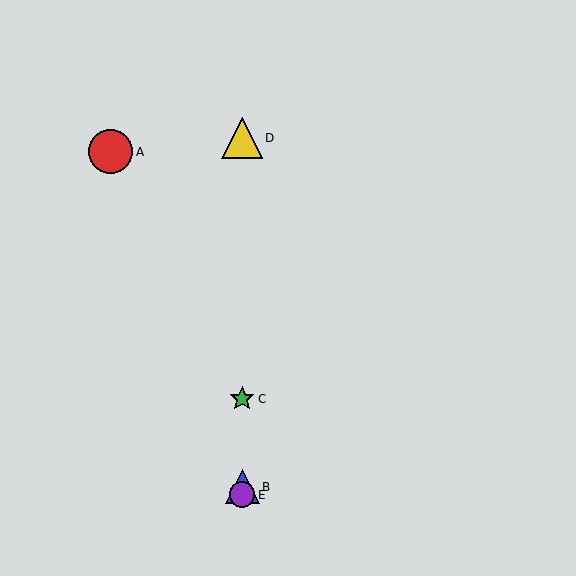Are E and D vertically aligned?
Yes, both are at x≈242.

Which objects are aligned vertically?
Objects B, C, D, E are aligned vertically.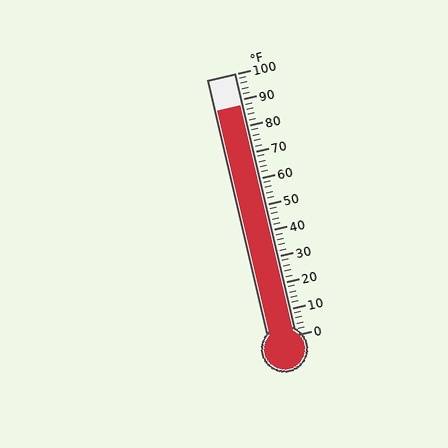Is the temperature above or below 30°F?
The temperature is above 30°F.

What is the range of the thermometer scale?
The thermometer scale ranges from 0°F to 100°F.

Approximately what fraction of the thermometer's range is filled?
The thermometer is filled to approximately 90% of its range.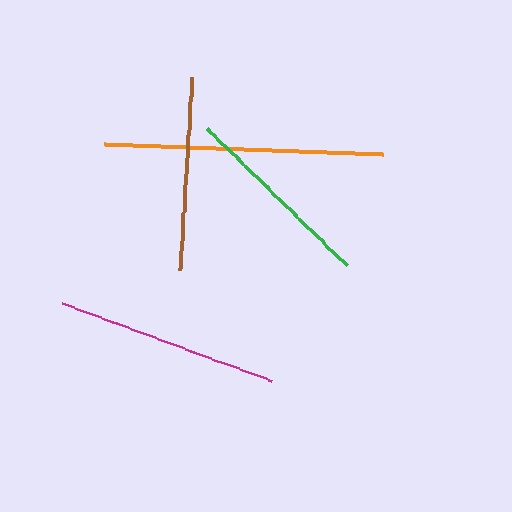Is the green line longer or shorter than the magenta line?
The magenta line is longer than the green line.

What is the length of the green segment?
The green segment is approximately 196 pixels long.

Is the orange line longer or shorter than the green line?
The orange line is longer than the green line.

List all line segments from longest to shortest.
From longest to shortest: orange, magenta, green, brown.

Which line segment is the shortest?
The brown line is the shortest at approximately 194 pixels.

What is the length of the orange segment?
The orange segment is approximately 279 pixels long.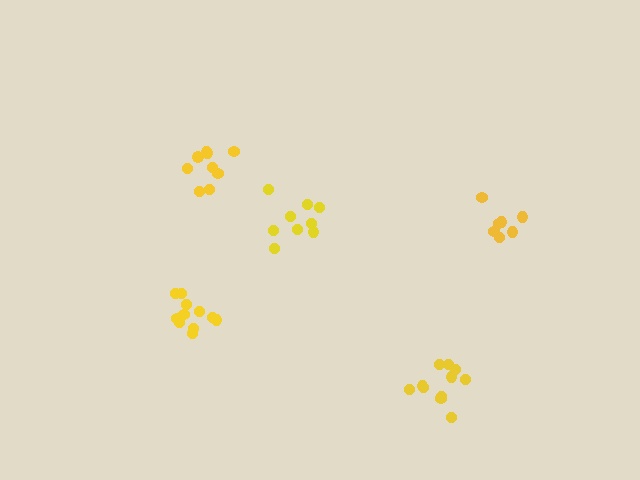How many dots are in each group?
Group 1: 9 dots, Group 2: 11 dots, Group 3: 9 dots, Group 4: 7 dots, Group 5: 11 dots (47 total).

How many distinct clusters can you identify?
There are 5 distinct clusters.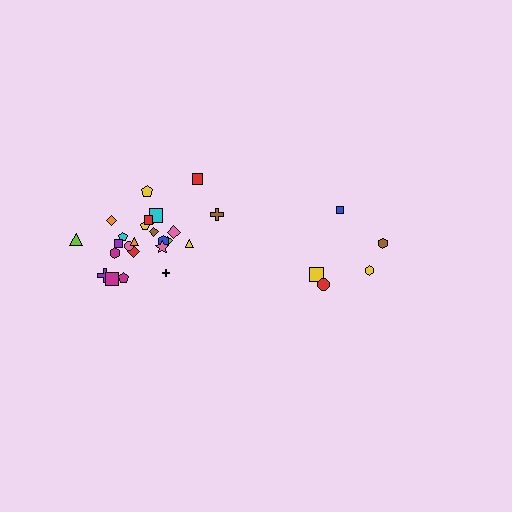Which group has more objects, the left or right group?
The left group.